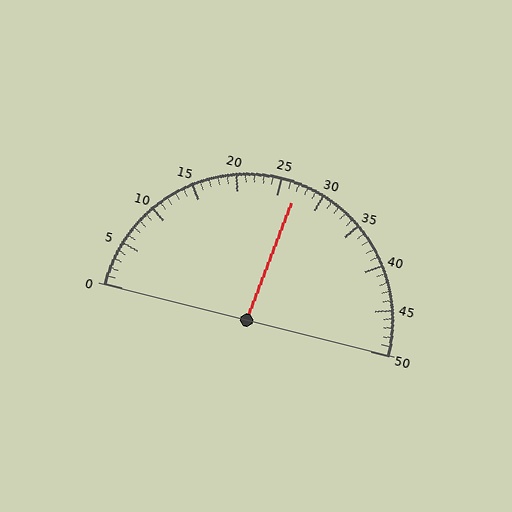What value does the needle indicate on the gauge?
The needle indicates approximately 27.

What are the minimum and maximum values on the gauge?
The gauge ranges from 0 to 50.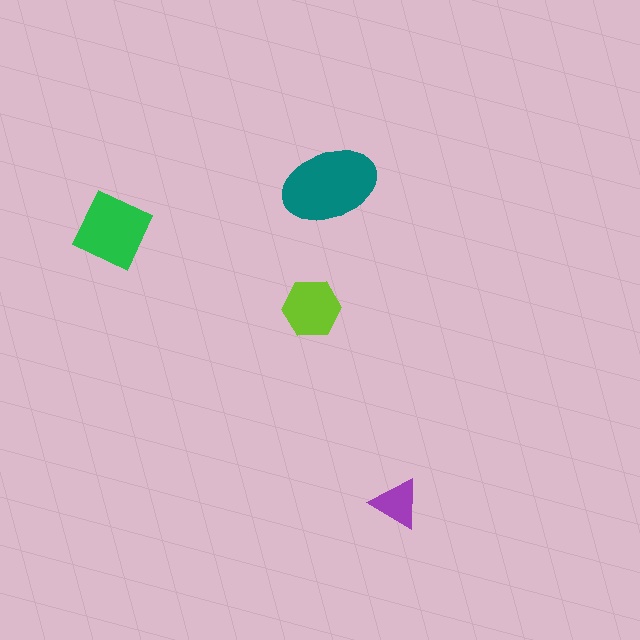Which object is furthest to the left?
The green square is leftmost.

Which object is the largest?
The teal ellipse.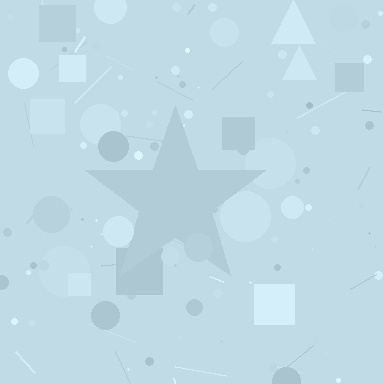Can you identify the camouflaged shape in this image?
The camouflaged shape is a star.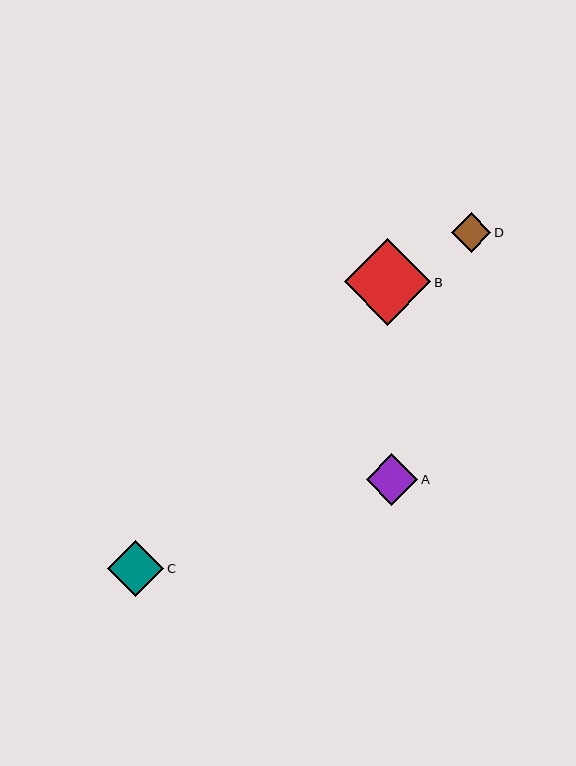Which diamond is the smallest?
Diamond D is the smallest with a size of approximately 39 pixels.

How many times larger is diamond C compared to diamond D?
Diamond C is approximately 1.4 times the size of diamond D.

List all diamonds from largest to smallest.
From largest to smallest: B, C, A, D.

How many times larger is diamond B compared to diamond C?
Diamond B is approximately 1.5 times the size of diamond C.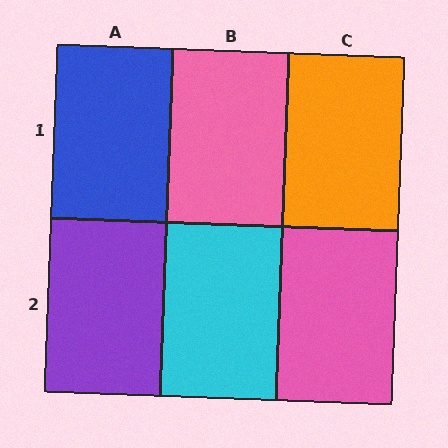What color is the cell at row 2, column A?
Purple.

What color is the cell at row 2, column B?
Cyan.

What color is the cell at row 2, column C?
Pink.